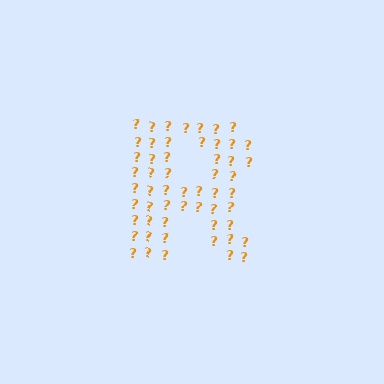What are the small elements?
The small elements are question marks.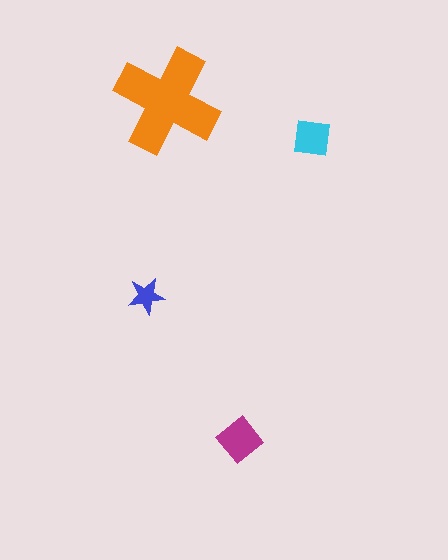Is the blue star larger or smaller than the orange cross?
Smaller.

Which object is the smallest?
The blue star.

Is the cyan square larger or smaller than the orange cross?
Smaller.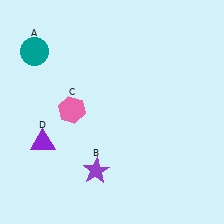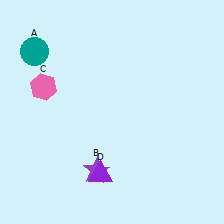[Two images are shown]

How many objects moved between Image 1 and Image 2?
2 objects moved between the two images.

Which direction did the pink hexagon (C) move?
The pink hexagon (C) moved left.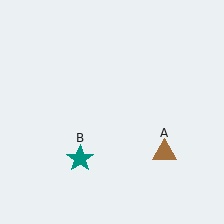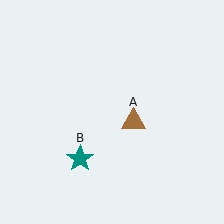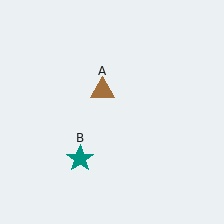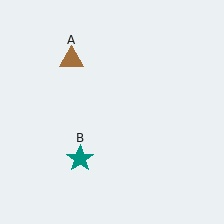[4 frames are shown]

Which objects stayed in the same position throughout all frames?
Teal star (object B) remained stationary.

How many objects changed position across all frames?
1 object changed position: brown triangle (object A).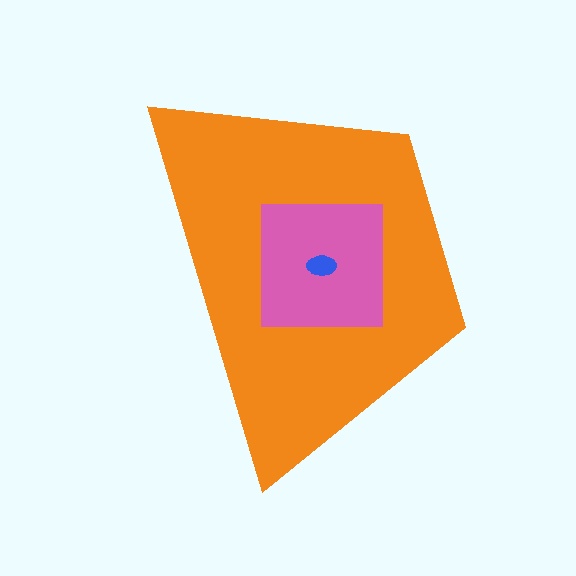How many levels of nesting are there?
3.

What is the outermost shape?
The orange trapezoid.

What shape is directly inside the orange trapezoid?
The pink square.